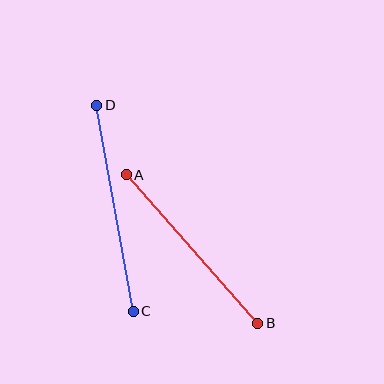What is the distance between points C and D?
The distance is approximately 209 pixels.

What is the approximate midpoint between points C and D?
The midpoint is at approximately (115, 208) pixels.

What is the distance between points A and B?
The distance is approximately 198 pixels.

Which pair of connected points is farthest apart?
Points C and D are farthest apart.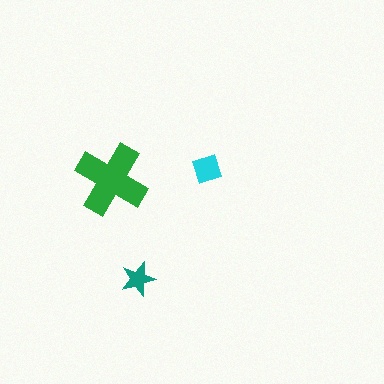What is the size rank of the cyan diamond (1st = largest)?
2nd.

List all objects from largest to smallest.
The green cross, the cyan diamond, the teal star.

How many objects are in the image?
There are 3 objects in the image.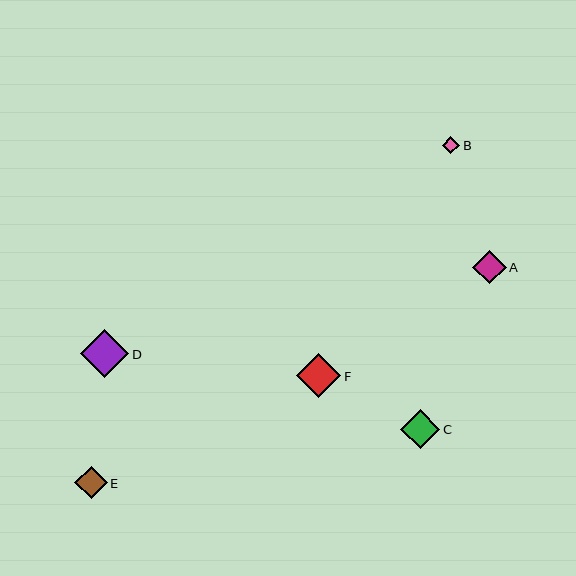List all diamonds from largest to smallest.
From largest to smallest: D, F, C, A, E, B.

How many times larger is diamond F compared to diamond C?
Diamond F is approximately 1.1 times the size of diamond C.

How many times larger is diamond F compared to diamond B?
Diamond F is approximately 2.5 times the size of diamond B.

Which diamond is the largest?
Diamond D is the largest with a size of approximately 48 pixels.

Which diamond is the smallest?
Diamond B is the smallest with a size of approximately 18 pixels.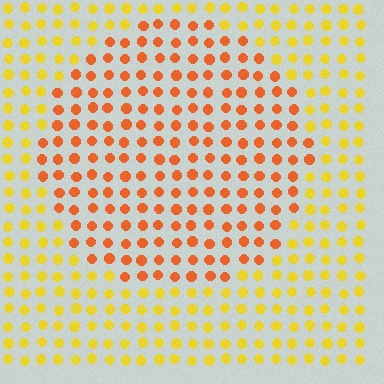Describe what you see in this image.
The image is filled with small yellow elements in a uniform arrangement. A circle-shaped region is visible where the elements are tinted to a slightly different hue, forming a subtle color boundary.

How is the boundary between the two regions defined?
The boundary is defined purely by a slight shift in hue (about 36 degrees). Spacing, size, and orientation are identical on both sides.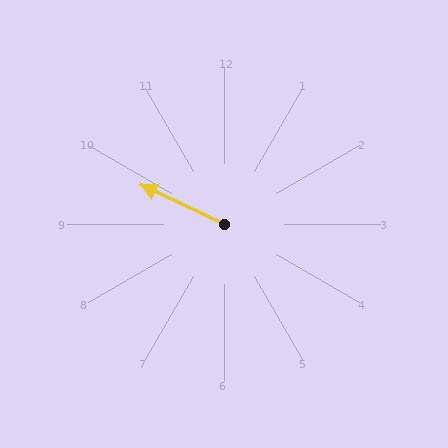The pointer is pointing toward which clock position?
Roughly 10 o'clock.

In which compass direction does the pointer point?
Northwest.